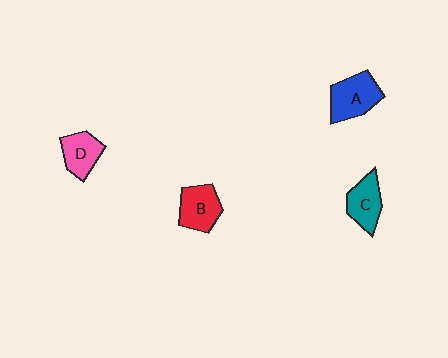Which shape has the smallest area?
Shape D (pink).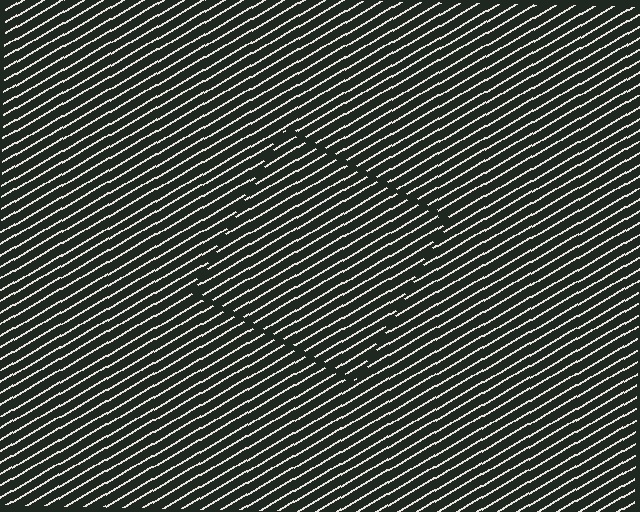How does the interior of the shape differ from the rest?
The interior of the shape contains the same grating, shifted by half a period — the contour is defined by the phase discontinuity where line-ends from the inner and outer gratings abut.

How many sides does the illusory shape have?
4 sides — the line-ends trace a square.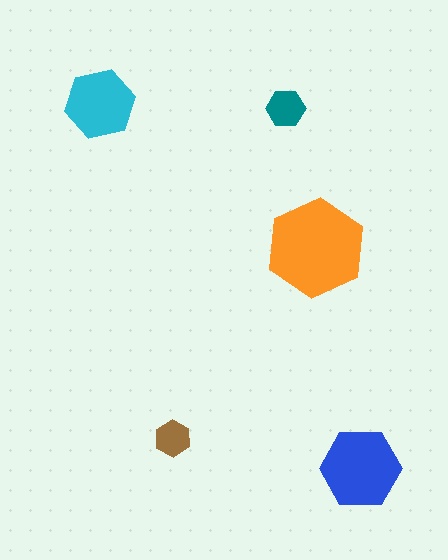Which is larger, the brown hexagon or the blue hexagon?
The blue one.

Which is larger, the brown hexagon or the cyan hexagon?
The cyan one.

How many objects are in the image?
There are 5 objects in the image.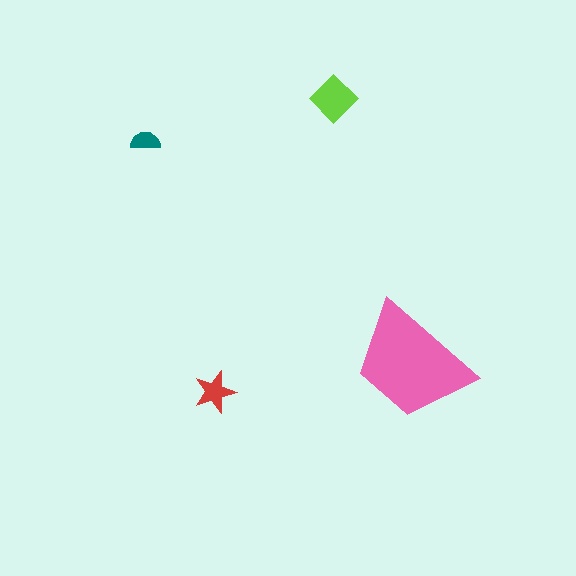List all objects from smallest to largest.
The teal semicircle, the red star, the lime diamond, the pink trapezoid.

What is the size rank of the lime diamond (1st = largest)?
2nd.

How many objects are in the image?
There are 4 objects in the image.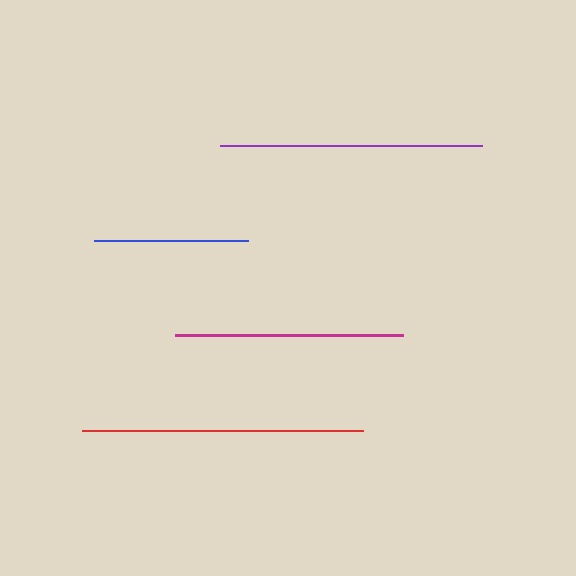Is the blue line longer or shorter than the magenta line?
The magenta line is longer than the blue line.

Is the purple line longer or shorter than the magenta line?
The purple line is longer than the magenta line.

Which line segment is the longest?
The red line is the longest at approximately 281 pixels.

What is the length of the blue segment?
The blue segment is approximately 154 pixels long.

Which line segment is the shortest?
The blue line is the shortest at approximately 154 pixels.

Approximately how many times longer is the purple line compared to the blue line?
The purple line is approximately 1.7 times the length of the blue line.